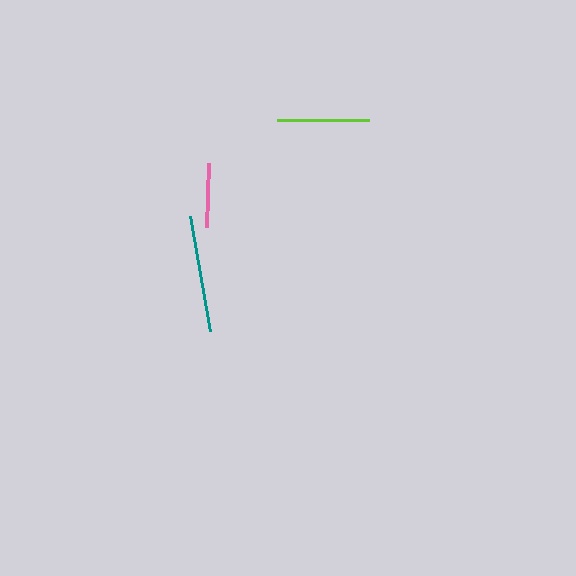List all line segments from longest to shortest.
From longest to shortest: teal, lime, pink.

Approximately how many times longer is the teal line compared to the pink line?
The teal line is approximately 1.8 times the length of the pink line.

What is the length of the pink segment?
The pink segment is approximately 64 pixels long.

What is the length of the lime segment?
The lime segment is approximately 92 pixels long.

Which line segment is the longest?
The teal line is the longest at approximately 117 pixels.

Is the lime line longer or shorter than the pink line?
The lime line is longer than the pink line.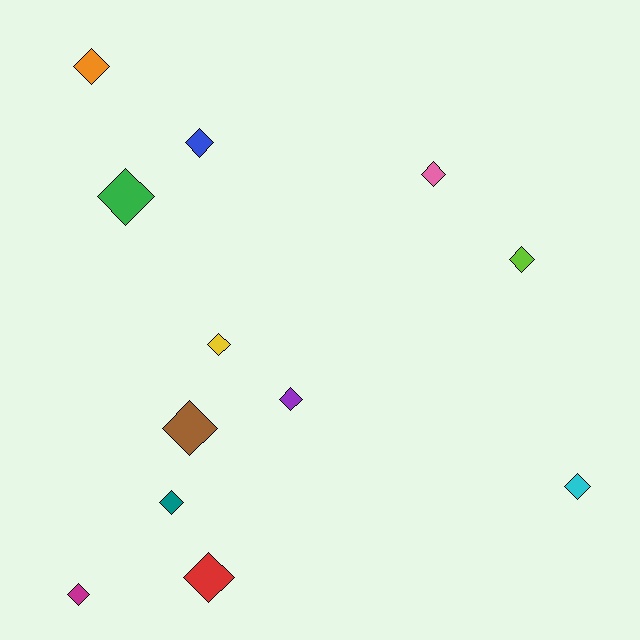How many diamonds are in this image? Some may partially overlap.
There are 12 diamonds.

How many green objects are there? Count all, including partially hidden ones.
There is 1 green object.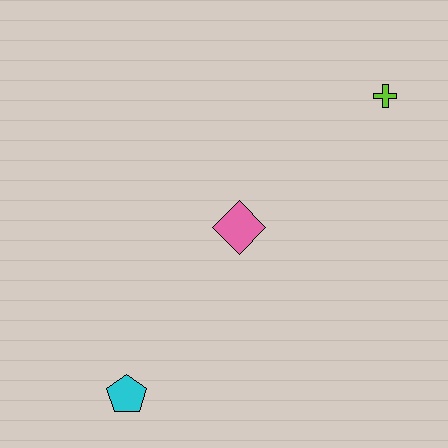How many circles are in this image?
There are no circles.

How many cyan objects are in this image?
There is 1 cyan object.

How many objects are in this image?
There are 3 objects.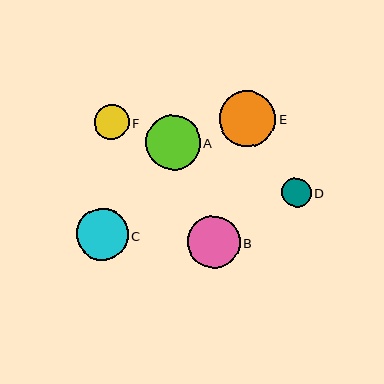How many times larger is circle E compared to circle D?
Circle E is approximately 1.9 times the size of circle D.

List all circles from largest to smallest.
From largest to smallest: E, A, B, C, F, D.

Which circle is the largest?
Circle E is the largest with a size of approximately 56 pixels.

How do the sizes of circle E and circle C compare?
Circle E and circle C are approximately the same size.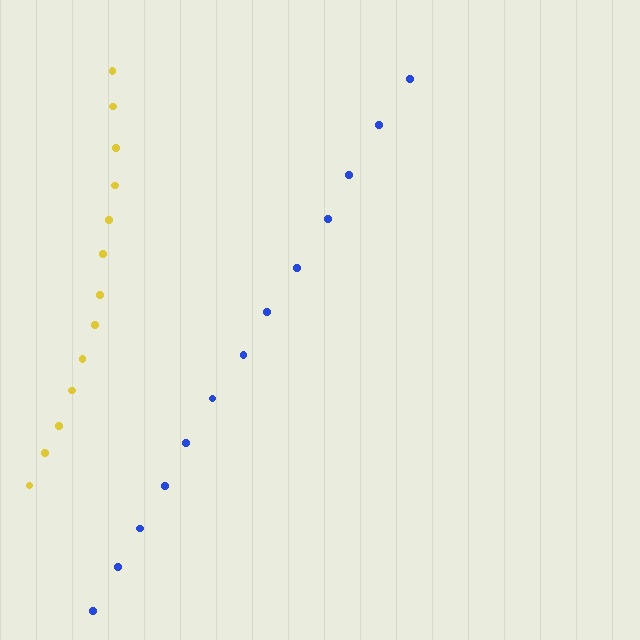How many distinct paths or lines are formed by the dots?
There are 2 distinct paths.